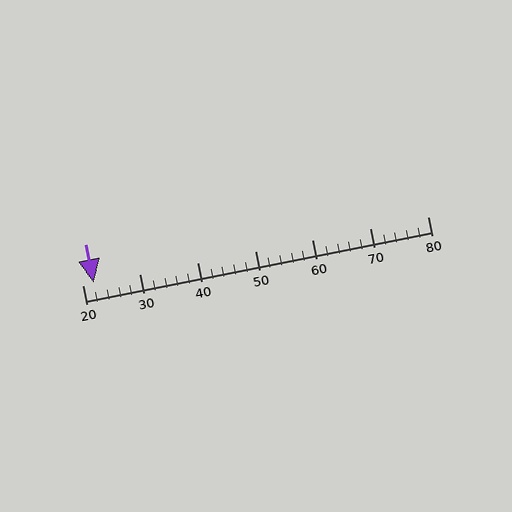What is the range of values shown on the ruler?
The ruler shows values from 20 to 80.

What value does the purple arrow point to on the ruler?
The purple arrow points to approximately 22.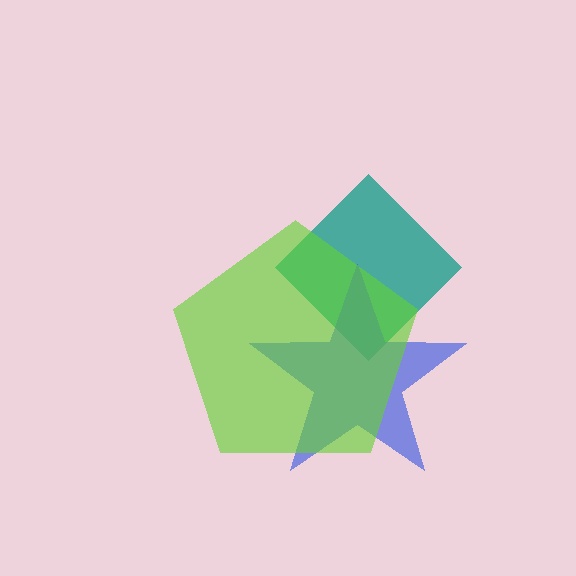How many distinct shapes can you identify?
There are 3 distinct shapes: a teal diamond, a blue star, a lime pentagon.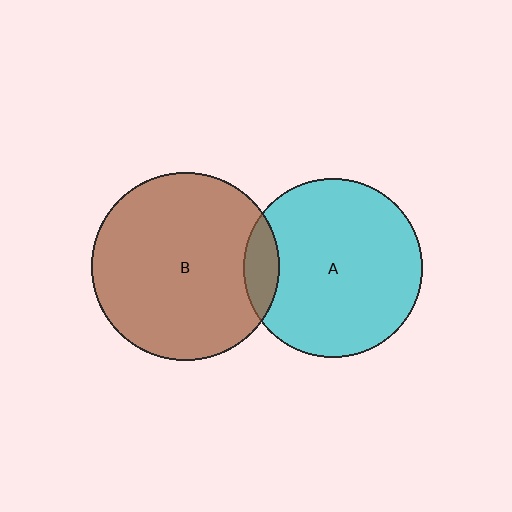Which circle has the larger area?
Circle B (brown).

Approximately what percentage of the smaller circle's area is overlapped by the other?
Approximately 10%.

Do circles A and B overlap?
Yes.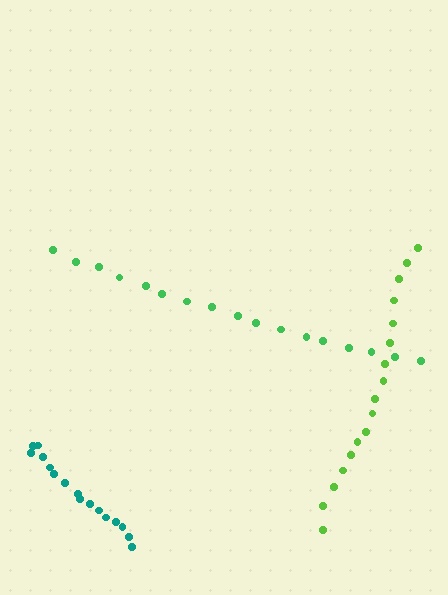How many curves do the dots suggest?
There are 3 distinct paths.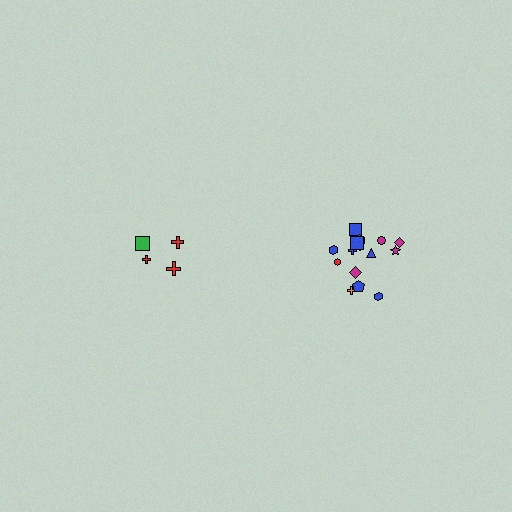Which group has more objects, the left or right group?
The right group.